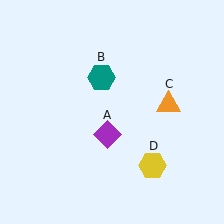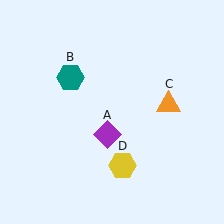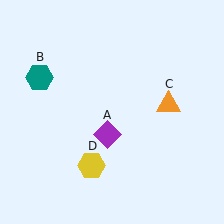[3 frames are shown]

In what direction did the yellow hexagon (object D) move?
The yellow hexagon (object D) moved left.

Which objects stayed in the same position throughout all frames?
Purple diamond (object A) and orange triangle (object C) remained stationary.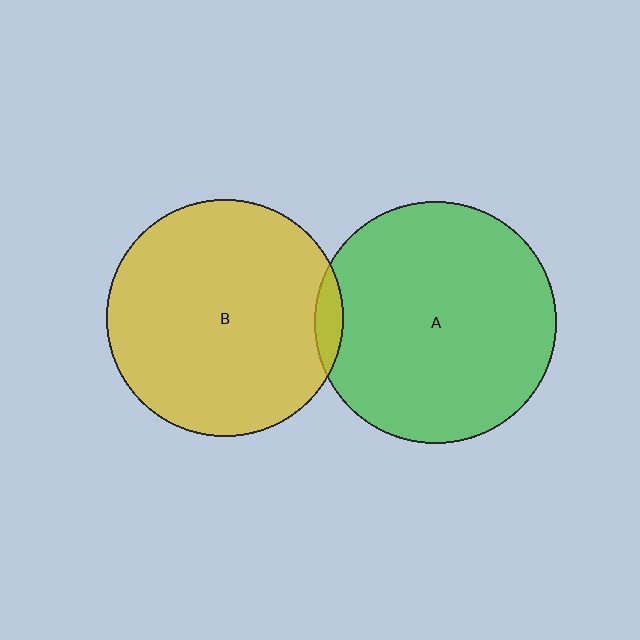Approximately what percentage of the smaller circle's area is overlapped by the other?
Approximately 5%.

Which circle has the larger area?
Circle A (green).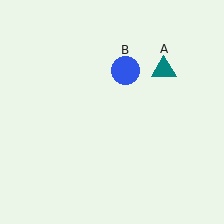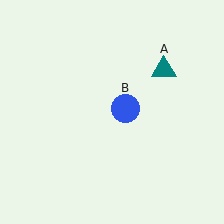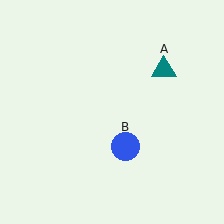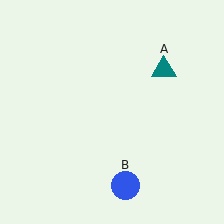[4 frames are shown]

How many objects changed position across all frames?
1 object changed position: blue circle (object B).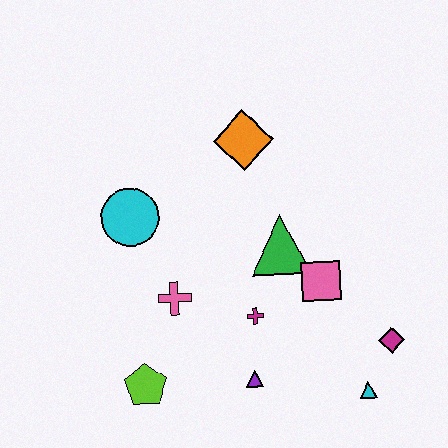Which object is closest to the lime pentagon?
The pink cross is closest to the lime pentagon.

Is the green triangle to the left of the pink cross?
No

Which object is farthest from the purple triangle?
The orange diamond is farthest from the purple triangle.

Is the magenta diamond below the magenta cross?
Yes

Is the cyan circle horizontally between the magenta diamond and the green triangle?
No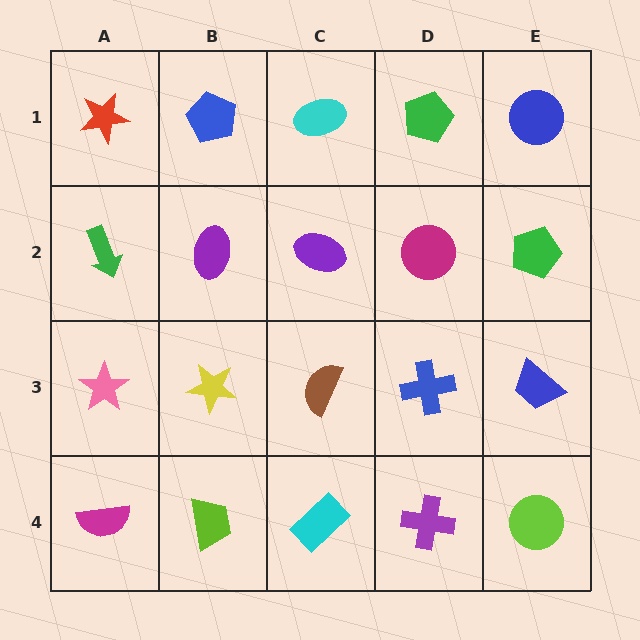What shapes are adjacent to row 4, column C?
A brown semicircle (row 3, column C), a lime trapezoid (row 4, column B), a purple cross (row 4, column D).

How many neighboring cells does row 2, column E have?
3.